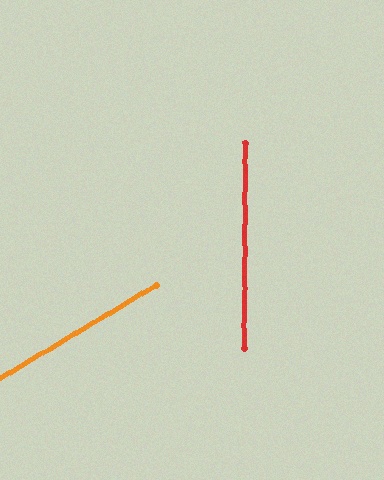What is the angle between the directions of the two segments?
Approximately 59 degrees.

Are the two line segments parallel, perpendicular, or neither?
Neither parallel nor perpendicular — they differ by about 59°.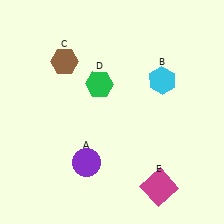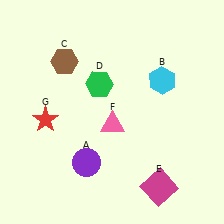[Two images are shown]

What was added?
A pink triangle (F), a red star (G) were added in Image 2.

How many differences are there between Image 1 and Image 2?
There are 2 differences between the two images.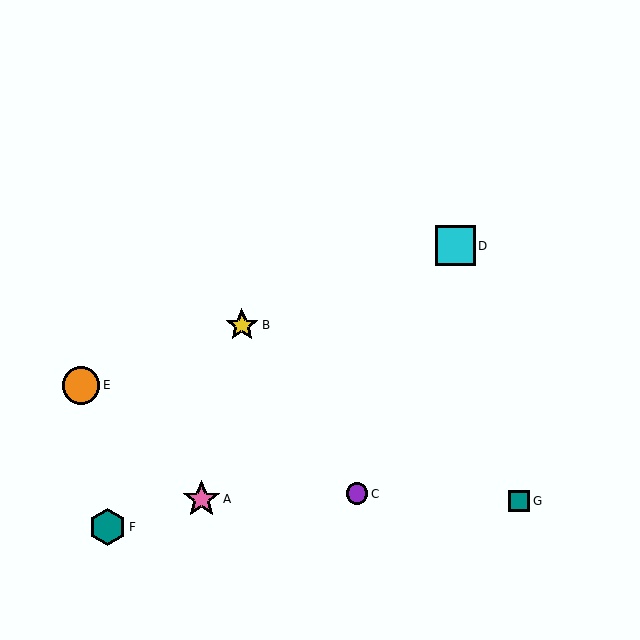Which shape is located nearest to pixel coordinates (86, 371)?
The orange circle (labeled E) at (81, 385) is nearest to that location.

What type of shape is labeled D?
Shape D is a cyan square.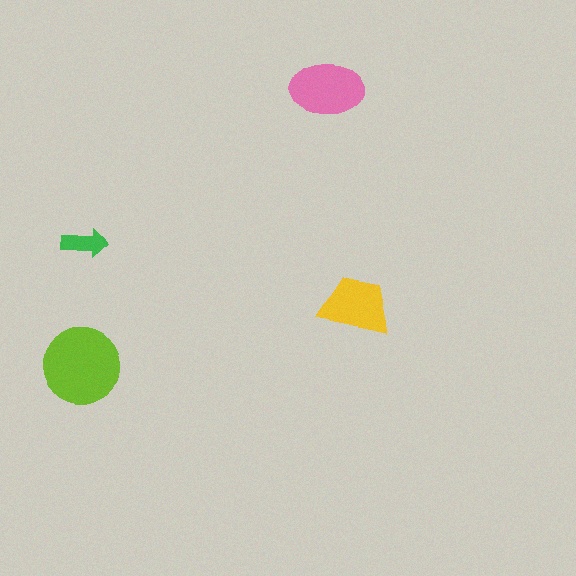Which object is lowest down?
The lime circle is bottommost.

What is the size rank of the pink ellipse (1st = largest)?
2nd.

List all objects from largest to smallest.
The lime circle, the pink ellipse, the yellow trapezoid, the green arrow.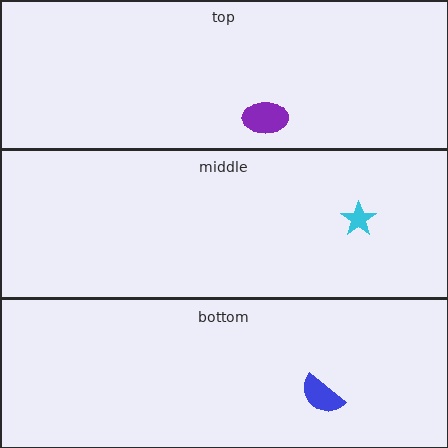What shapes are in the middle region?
The cyan star.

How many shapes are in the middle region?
1.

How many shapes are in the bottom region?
1.